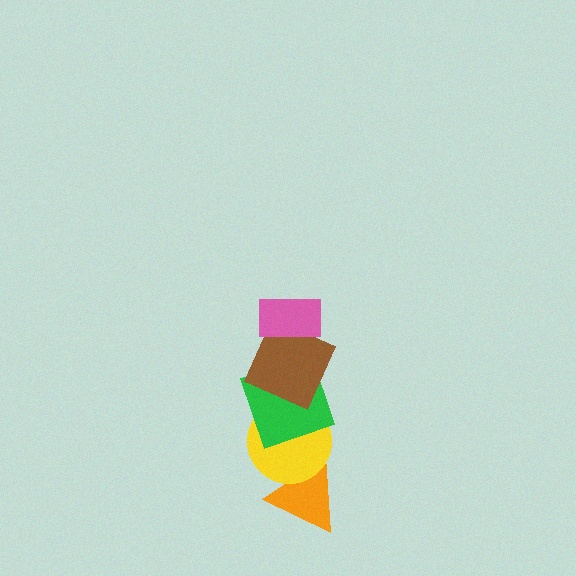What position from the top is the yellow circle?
The yellow circle is 4th from the top.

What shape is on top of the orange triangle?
The yellow circle is on top of the orange triangle.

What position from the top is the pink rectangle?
The pink rectangle is 1st from the top.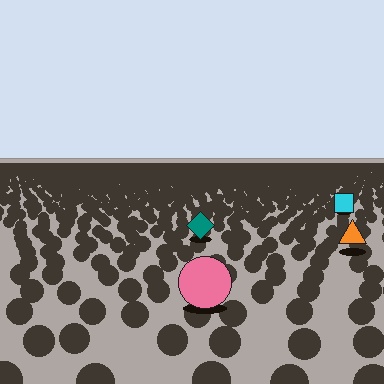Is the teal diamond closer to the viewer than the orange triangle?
No. The orange triangle is closer — you can tell from the texture gradient: the ground texture is coarser near it.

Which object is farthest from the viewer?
The cyan square is farthest from the viewer. It appears smaller and the ground texture around it is denser.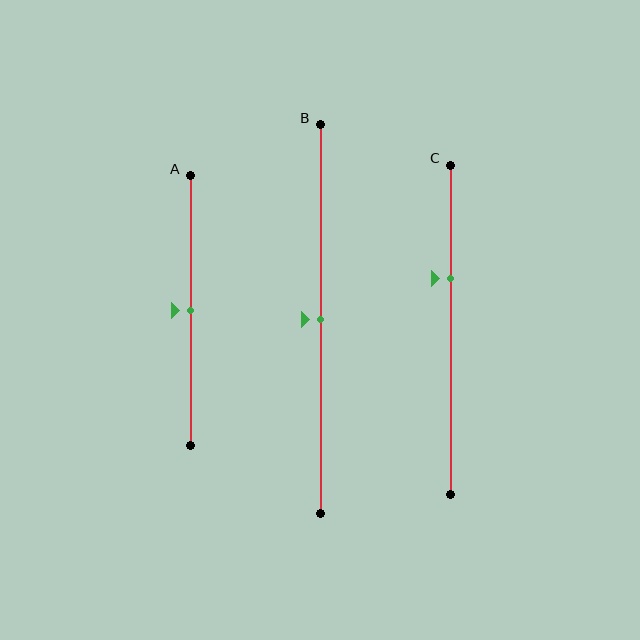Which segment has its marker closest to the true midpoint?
Segment A has its marker closest to the true midpoint.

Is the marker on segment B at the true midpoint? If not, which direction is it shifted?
Yes, the marker on segment B is at the true midpoint.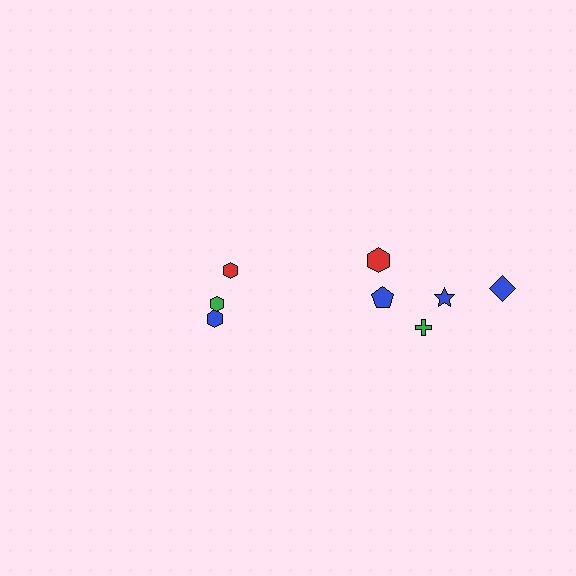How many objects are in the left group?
There are 3 objects.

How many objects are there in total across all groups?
There are 8 objects.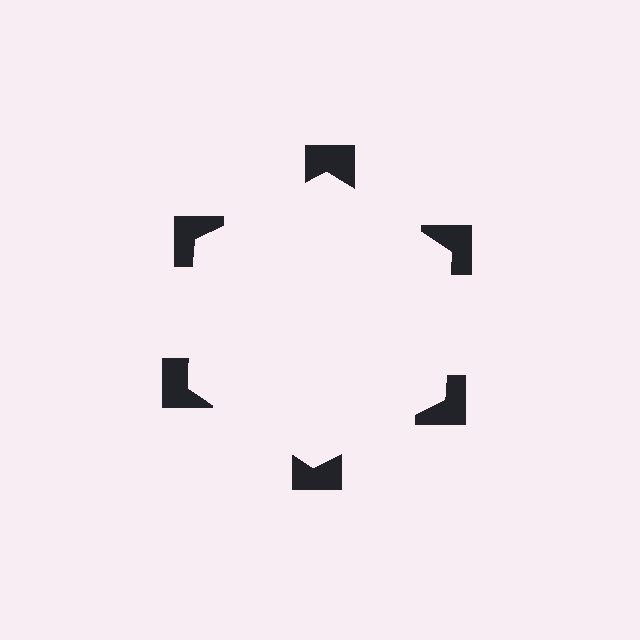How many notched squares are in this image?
There are 6 — one at each vertex of the illusory hexagon.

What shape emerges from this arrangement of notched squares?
An illusory hexagon — its edges are inferred from the aligned wedge cuts in the notched squares, not physically drawn.